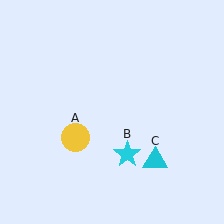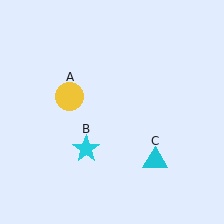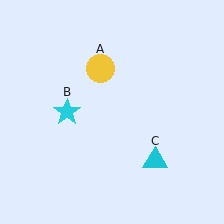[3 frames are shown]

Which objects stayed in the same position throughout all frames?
Cyan triangle (object C) remained stationary.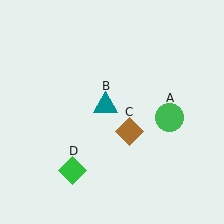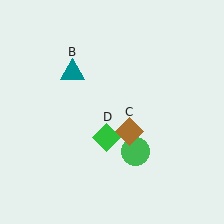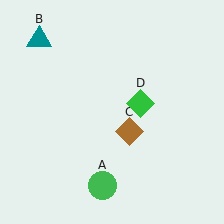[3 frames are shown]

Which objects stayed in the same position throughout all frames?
Brown diamond (object C) remained stationary.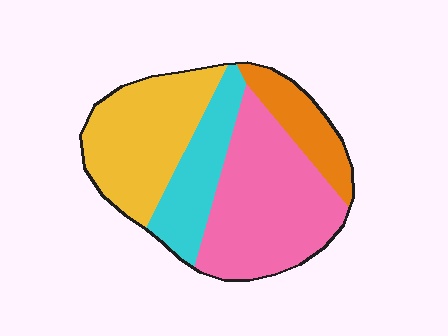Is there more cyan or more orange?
Cyan.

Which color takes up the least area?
Orange, at roughly 15%.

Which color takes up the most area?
Pink, at roughly 40%.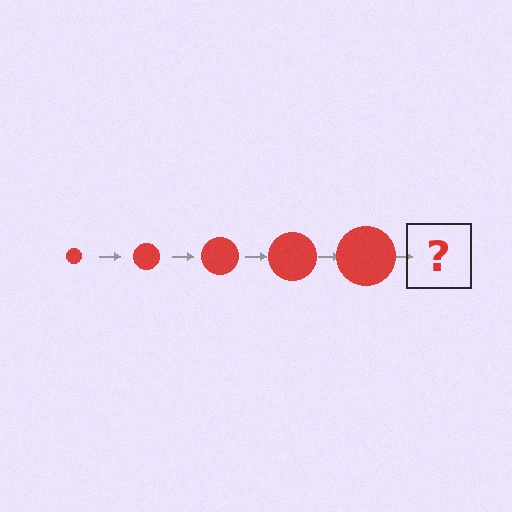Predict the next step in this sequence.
The next step is a red circle, larger than the previous one.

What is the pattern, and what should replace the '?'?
The pattern is that the circle gets progressively larger each step. The '?' should be a red circle, larger than the previous one.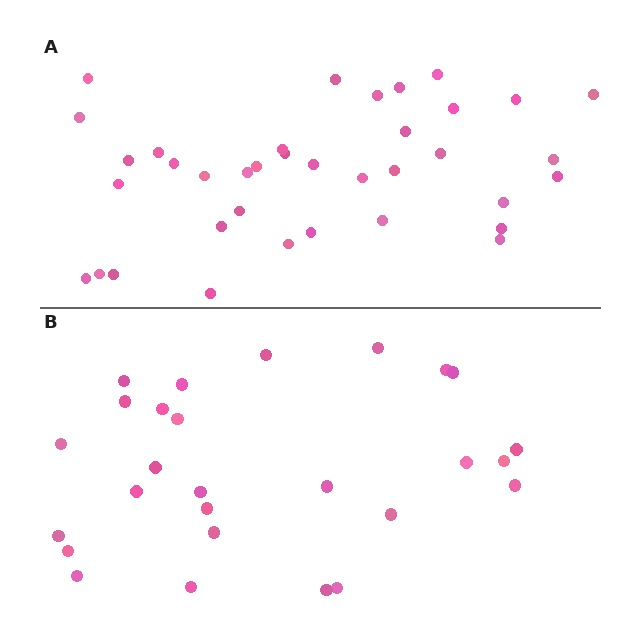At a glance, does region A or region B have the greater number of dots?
Region A (the top region) has more dots.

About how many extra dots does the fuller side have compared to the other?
Region A has roughly 10 or so more dots than region B.